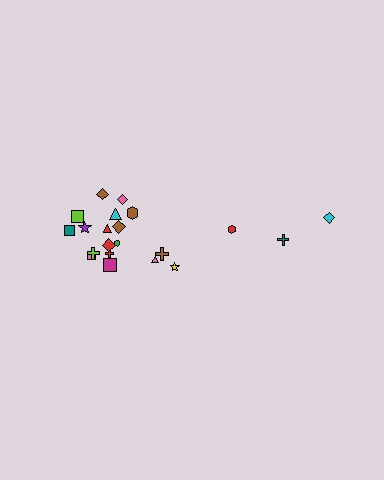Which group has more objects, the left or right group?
The left group.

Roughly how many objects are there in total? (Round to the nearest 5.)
Roughly 20 objects in total.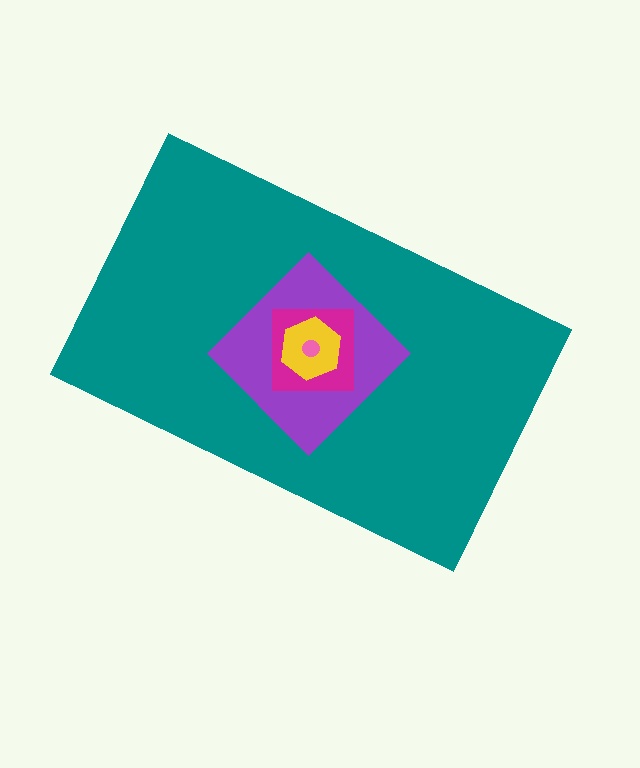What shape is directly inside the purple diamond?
The magenta square.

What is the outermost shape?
The teal rectangle.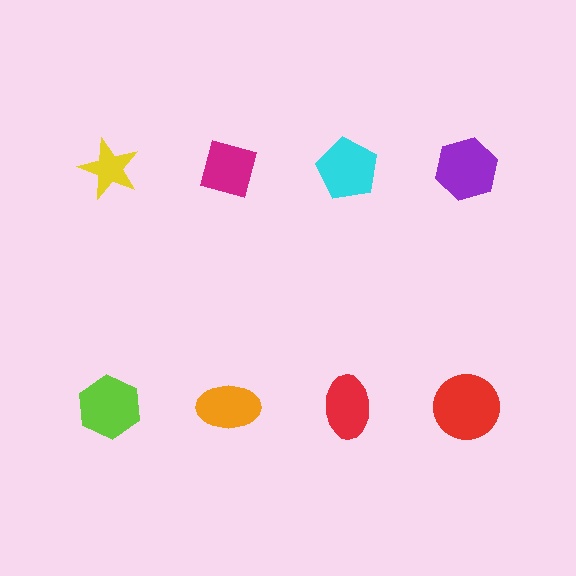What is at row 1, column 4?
A purple hexagon.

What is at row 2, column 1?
A lime hexagon.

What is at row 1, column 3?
A cyan pentagon.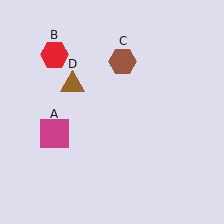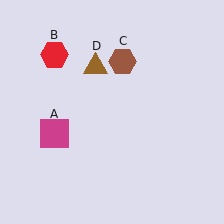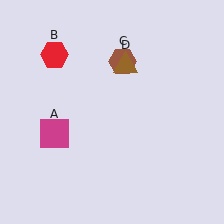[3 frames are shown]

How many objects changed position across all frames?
1 object changed position: brown triangle (object D).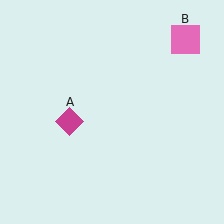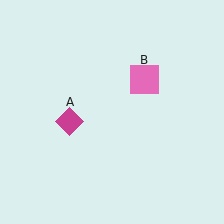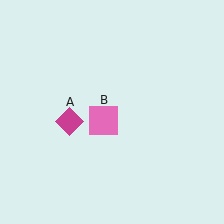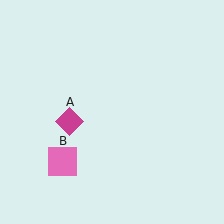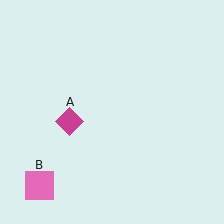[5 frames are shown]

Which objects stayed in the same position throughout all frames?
Magenta diamond (object A) remained stationary.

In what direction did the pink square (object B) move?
The pink square (object B) moved down and to the left.